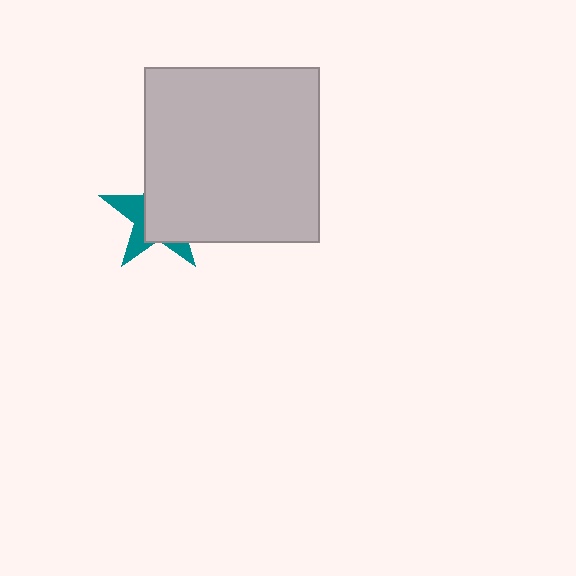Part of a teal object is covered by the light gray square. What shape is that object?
It is a star.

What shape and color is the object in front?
The object in front is a light gray square.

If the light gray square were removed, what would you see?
You would see the complete teal star.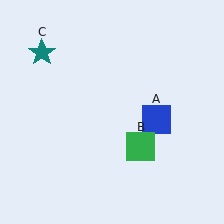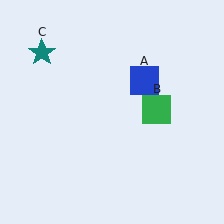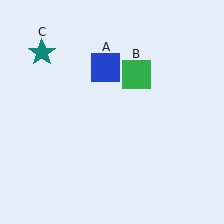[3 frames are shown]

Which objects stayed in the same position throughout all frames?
Teal star (object C) remained stationary.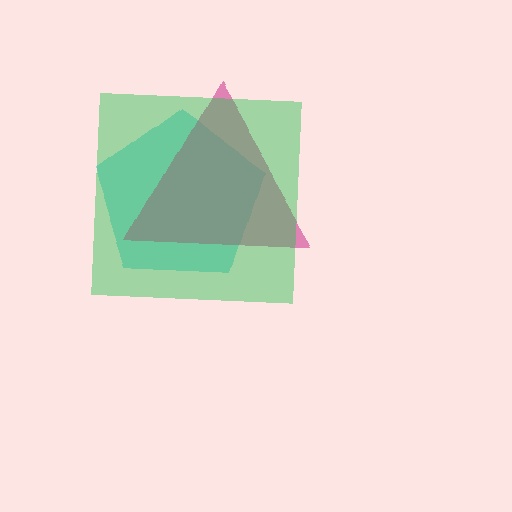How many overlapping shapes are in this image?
There are 3 overlapping shapes in the image.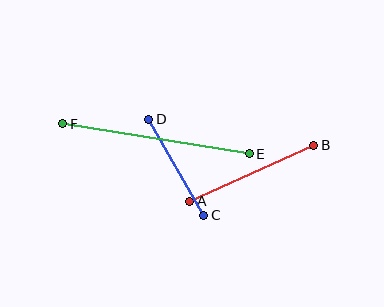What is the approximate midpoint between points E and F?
The midpoint is at approximately (156, 139) pixels.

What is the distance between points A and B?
The distance is approximately 136 pixels.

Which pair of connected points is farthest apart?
Points E and F are farthest apart.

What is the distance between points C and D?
The distance is approximately 111 pixels.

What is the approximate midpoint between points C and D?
The midpoint is at approximately (176, 167) pixels.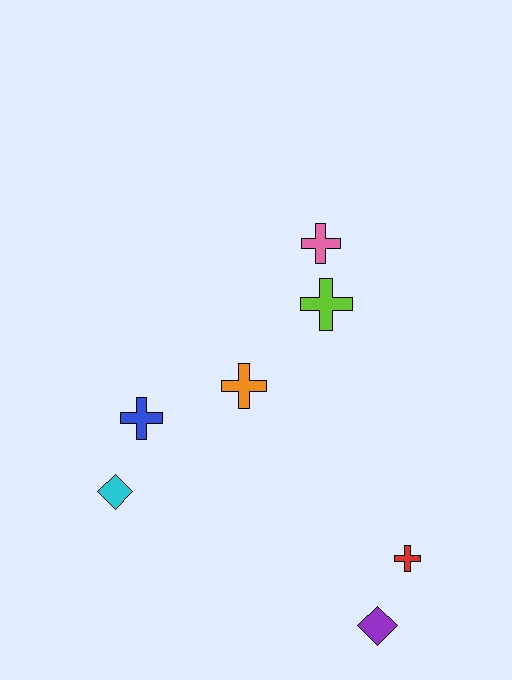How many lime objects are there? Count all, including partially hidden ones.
There is 1 lime object.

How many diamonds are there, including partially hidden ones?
There are 2 diamonds.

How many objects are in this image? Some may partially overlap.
There are 7 objects.